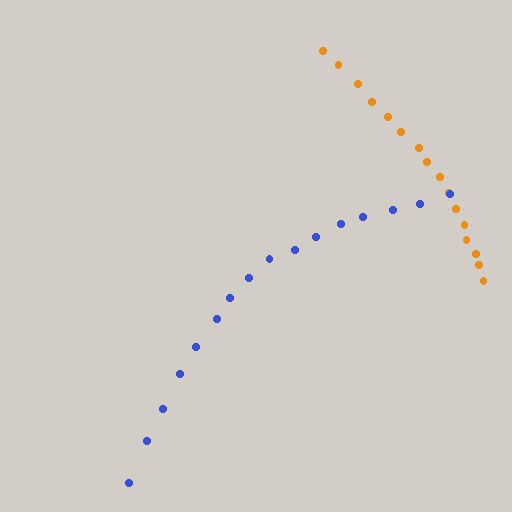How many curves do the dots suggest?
There are 2 distinct paths.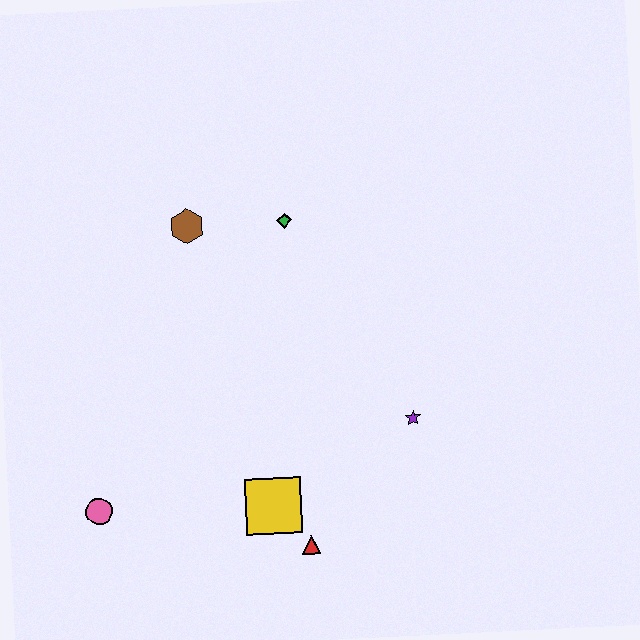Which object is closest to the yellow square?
The red triangle is closest to the yellow square.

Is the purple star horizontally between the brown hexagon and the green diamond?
No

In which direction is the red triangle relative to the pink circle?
The red triangle is to the right of the pink circle.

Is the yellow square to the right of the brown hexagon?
Yes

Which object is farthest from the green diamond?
The pink circle is farthest from the green diamond.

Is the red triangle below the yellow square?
Yes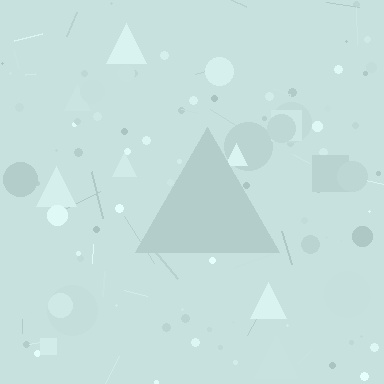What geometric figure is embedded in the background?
A triangle is embedded in the background.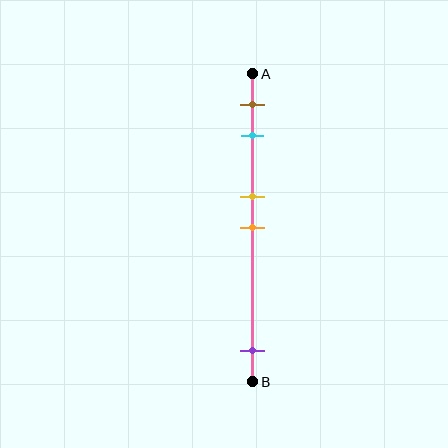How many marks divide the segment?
There are 5 marks dividing the segment.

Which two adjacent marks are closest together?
The yellow and orange marks are the closest adjacent pair.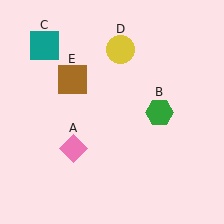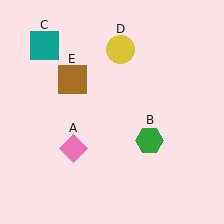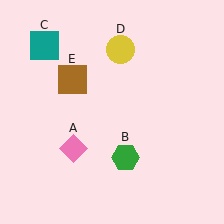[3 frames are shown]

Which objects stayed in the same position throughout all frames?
Pink diamond (object A) and teal square (object C) and yellow circle (object D) and brown square (object E) remained stationary.